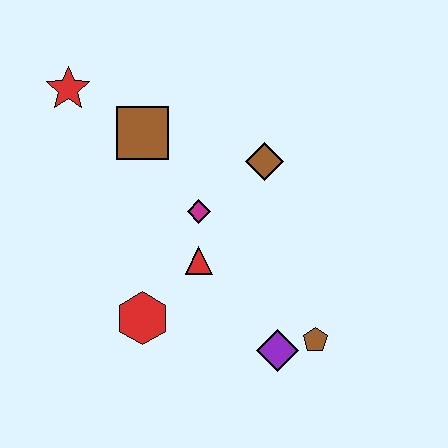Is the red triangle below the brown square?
Yes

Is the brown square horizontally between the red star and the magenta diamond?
Yes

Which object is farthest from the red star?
The brown pentagon is farthest from the red star.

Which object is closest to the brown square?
The red star is closest to the brown square.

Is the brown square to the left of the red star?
No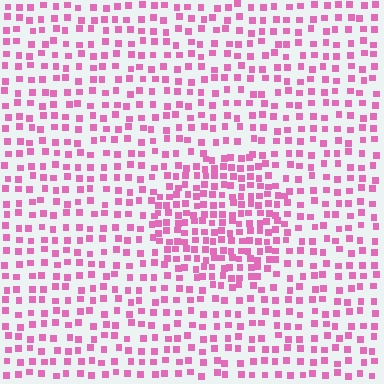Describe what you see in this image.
The image contains small pink elements arranged at two different densities. A circle-shaped region is visible where the elements are more densely packed than the surrounding area.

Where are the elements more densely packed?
The elements are more densely packed inside the circle boundary.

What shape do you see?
I see a circle.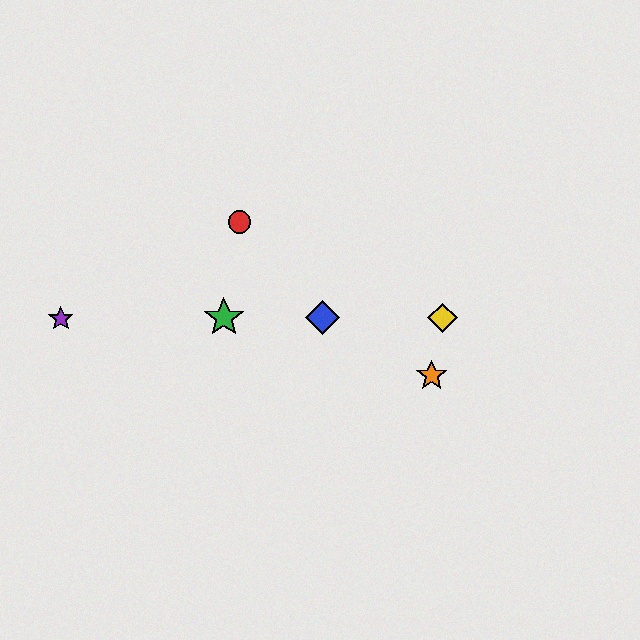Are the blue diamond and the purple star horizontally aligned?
Yes, both are at y≈318.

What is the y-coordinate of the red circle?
The red circle is at y≈222.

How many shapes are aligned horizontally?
4 shapes (the blue diamond, the green star, the yellow diamond, the purple star) are aligned horizontally.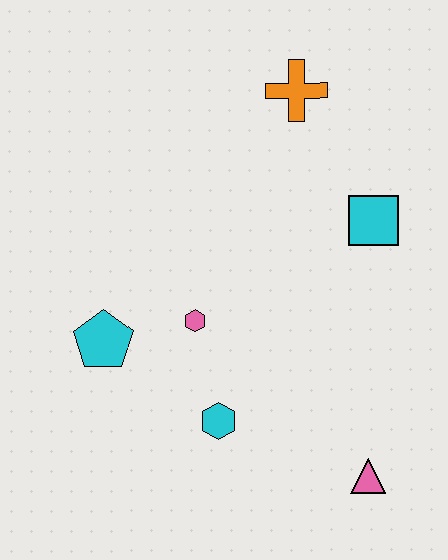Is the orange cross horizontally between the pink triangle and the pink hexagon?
Yes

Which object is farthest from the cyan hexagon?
The orange cross is farthest from the cyan hexagon.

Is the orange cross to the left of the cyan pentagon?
No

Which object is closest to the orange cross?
The cyan square is closest to the orange cross.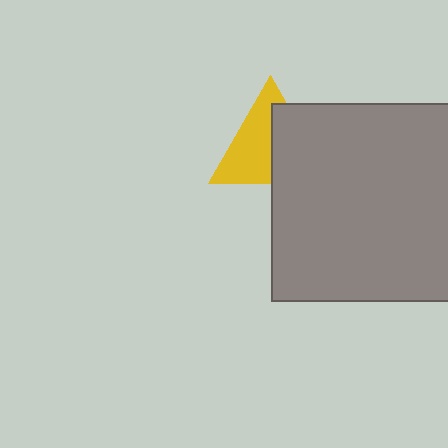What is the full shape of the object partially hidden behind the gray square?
The partially hidden object is a yellow triangle.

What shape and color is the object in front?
The object in front is a gray square.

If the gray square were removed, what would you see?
You would see the complete yellow triangle.